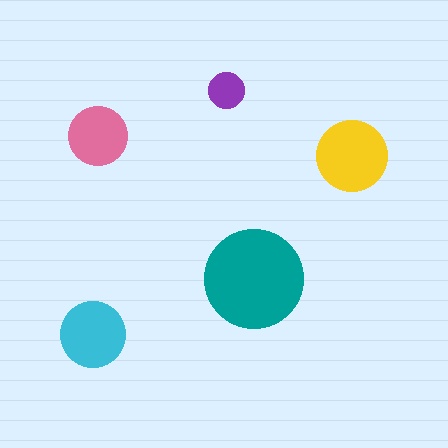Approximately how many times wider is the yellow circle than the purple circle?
About 2 times wider.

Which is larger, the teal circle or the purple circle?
The teal one.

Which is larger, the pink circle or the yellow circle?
The yellow one.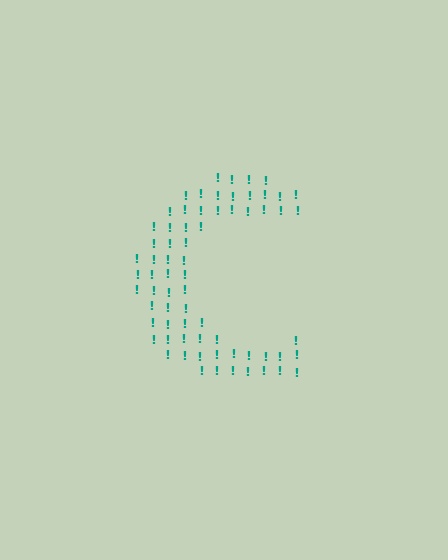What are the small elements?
The small elements are exclamation marks.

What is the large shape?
The large shape is the letter C.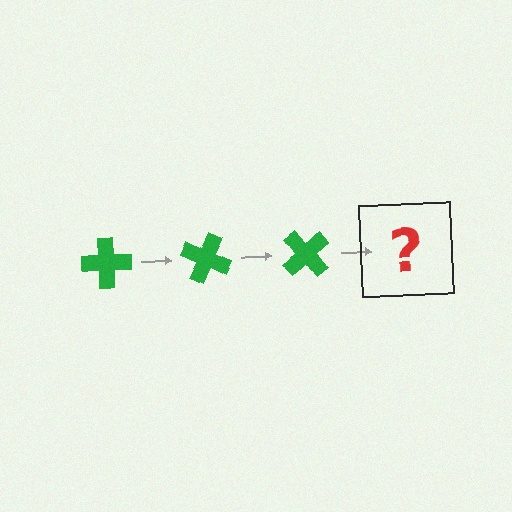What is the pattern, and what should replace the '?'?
The pattern is that the cross rotates 25 degrees each step. The '?' should be a green cross rotated 75 degrees.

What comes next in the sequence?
The next element should be a green cross rotated 75 degrees.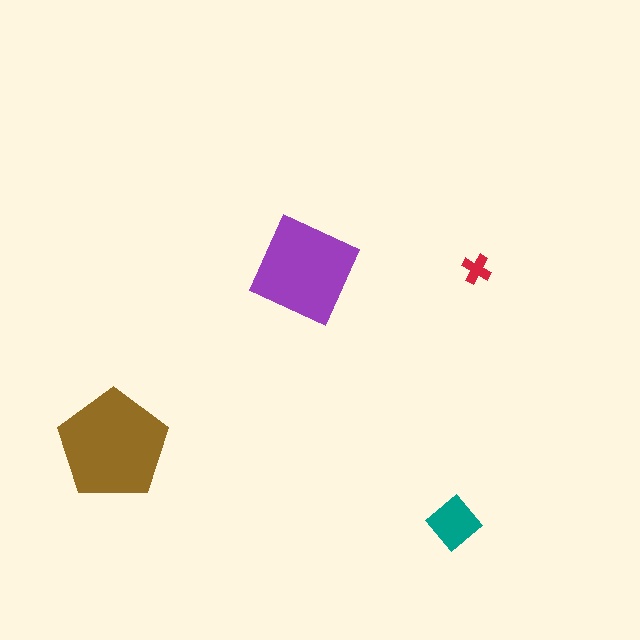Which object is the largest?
The brown pentagon.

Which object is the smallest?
The red cross.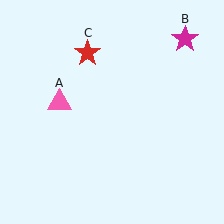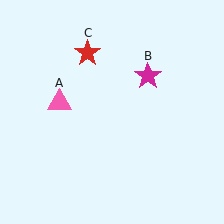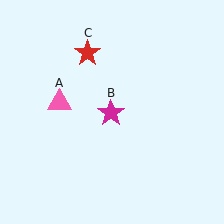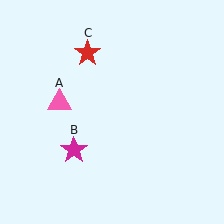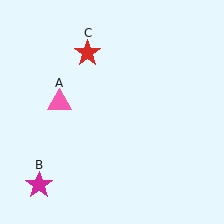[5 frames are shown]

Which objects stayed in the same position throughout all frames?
Pink triangle (object A) and red star (object C) remained stationary.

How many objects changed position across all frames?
1 object changed position: magenta star (object B).